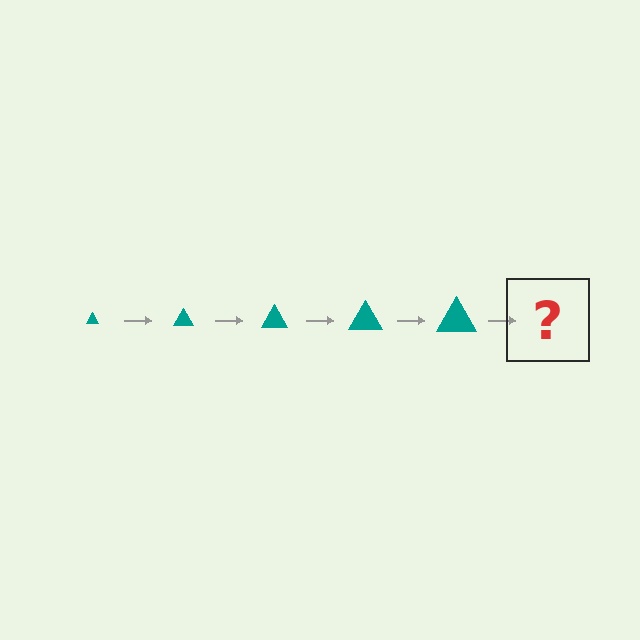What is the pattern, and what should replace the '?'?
The pattern is that the triangle gets progressively larger each step. The '?' should be a teal triangle, larger than the previous one.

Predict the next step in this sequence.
The next step is a teal triangle, larger than the previous one.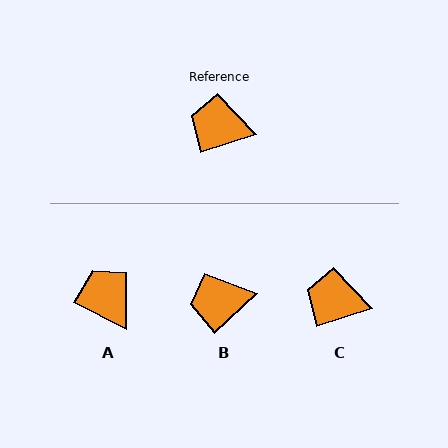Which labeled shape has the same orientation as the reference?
C.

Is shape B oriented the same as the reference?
No, it is off by about 25 degrees.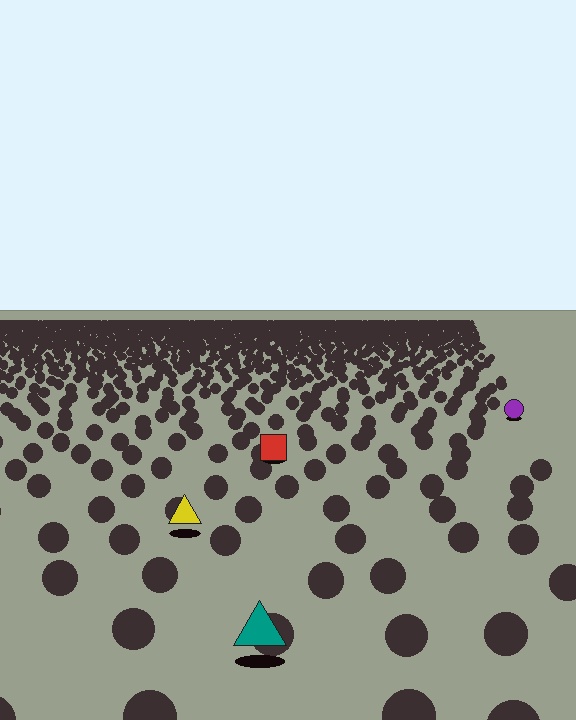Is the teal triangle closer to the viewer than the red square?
Yes. The teal triangle is closer — you can tell from the texture gradient: the ground texture is coarser near it.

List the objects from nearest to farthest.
From nearest to farthest: the teal triangle, the yellow triangle, the red square, the purple circle.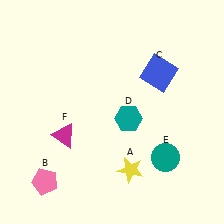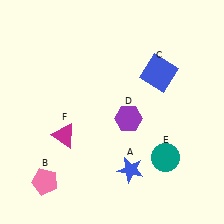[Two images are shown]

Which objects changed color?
A changed from yellow to blue. D changed from teal to purple.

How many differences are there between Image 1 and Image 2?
There are 2 differences between the two images.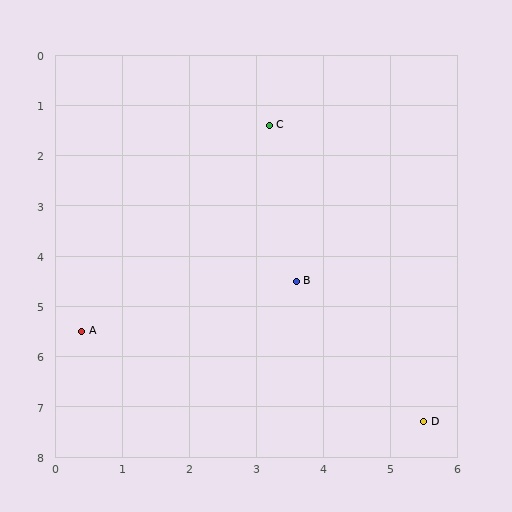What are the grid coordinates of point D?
Point D is at approximately (5.5, 7.3).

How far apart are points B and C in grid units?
Points B and C are about 3.1 grid units apart.